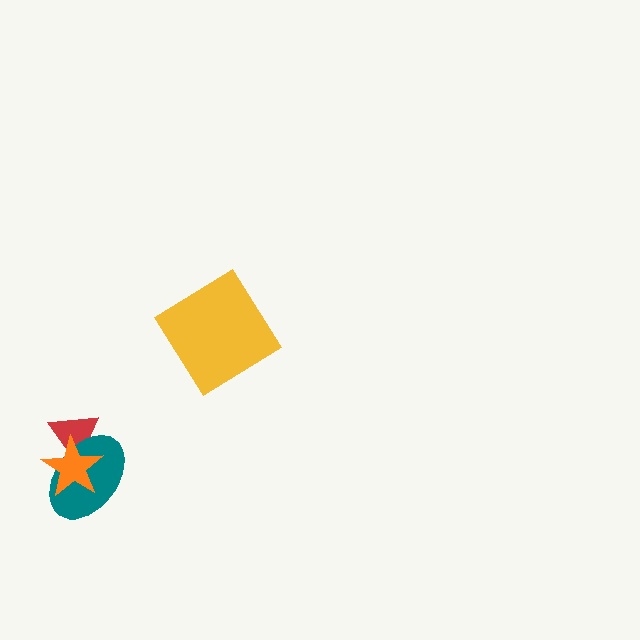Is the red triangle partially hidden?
Yes, it is partially covered by another shape.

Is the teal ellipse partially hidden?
Yes, it is partially covered by another shape.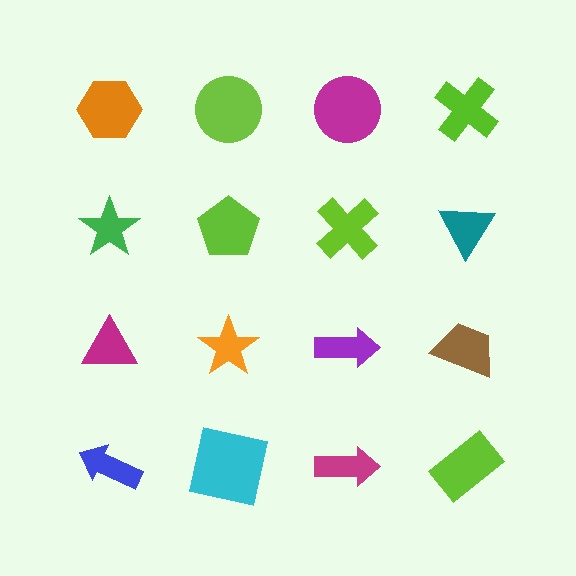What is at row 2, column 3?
A lime cross.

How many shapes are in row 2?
4 shapes.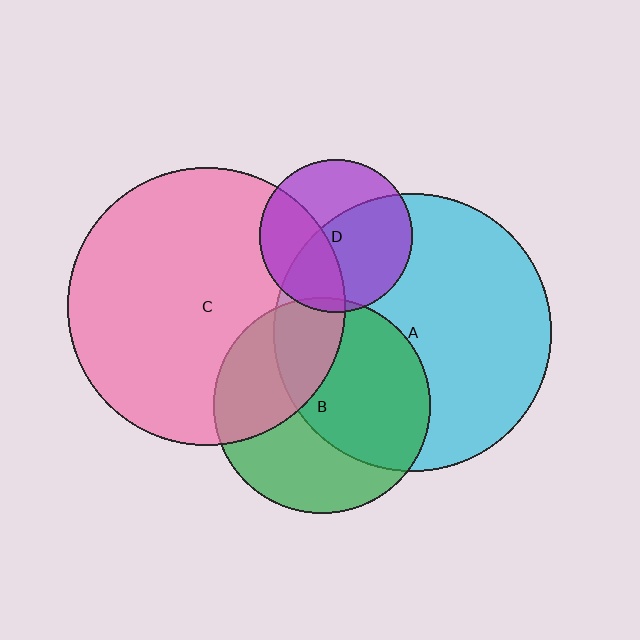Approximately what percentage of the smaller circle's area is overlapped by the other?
Approximately 55%.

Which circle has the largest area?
Circle A (cyan).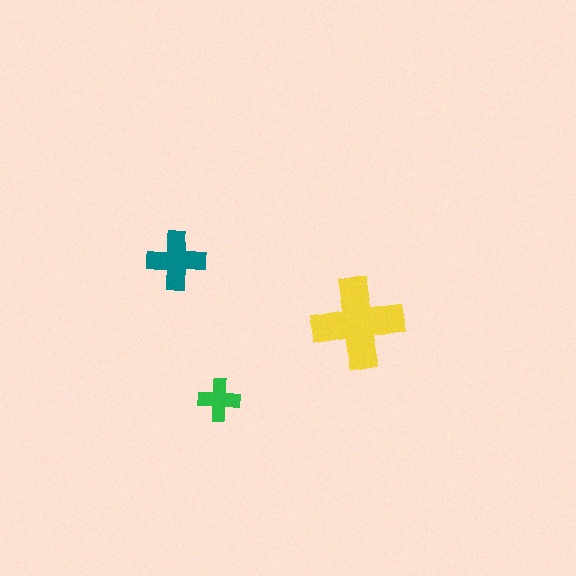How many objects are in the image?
There are 3 objects in the image.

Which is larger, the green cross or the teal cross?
The teal one.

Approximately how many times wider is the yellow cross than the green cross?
About 2 times wider.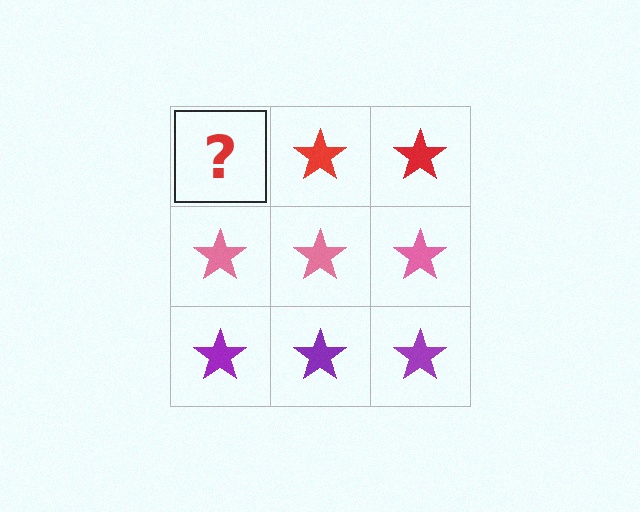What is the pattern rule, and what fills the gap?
The rule is that each row has a consistent color. The gap should be filled with a red star.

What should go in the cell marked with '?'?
The missing cell should contain a red star.